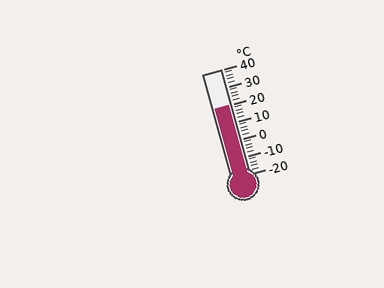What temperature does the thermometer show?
The thermometer shows approximately 20°C.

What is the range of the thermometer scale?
The thermometer scale ranges from -20°C to 40°C.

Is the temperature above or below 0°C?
The temperature is above 0°C.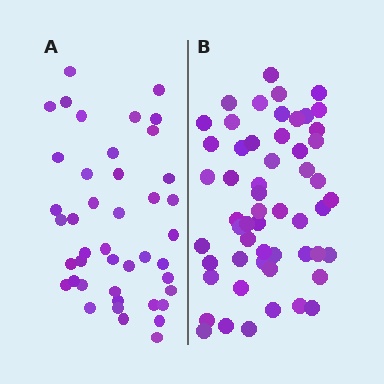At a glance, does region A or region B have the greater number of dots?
Region B (the right region) has more dots.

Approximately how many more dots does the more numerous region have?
Region B has roughly 12 or so more dots than region A.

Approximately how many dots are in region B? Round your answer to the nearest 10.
About 60 dots. (The exact count is 55, which rounds to 60.)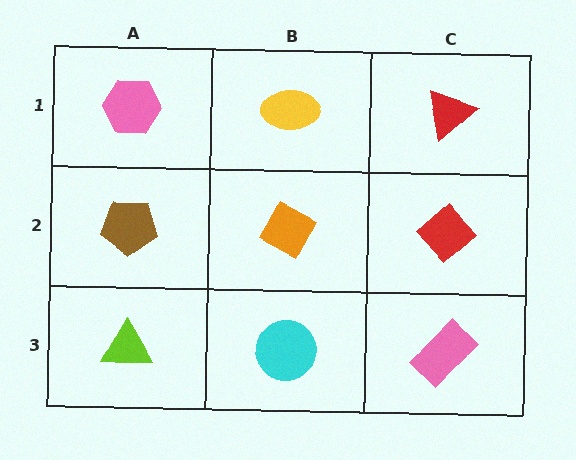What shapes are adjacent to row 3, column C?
A red diamond (row 2, column C), a cyan circle (row 3, column B).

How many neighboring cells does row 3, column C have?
2.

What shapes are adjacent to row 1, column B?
An orange diamond (row 2, column B), a pink hexagon (row 1, column A), a red triangle (row 1, column C).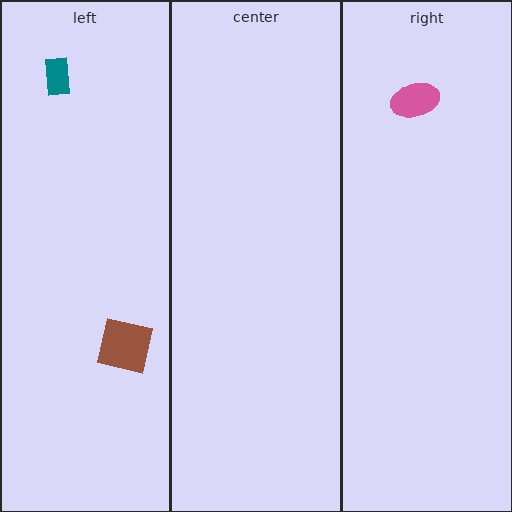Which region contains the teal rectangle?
The left region.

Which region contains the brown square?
The left region.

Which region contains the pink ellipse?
The right region.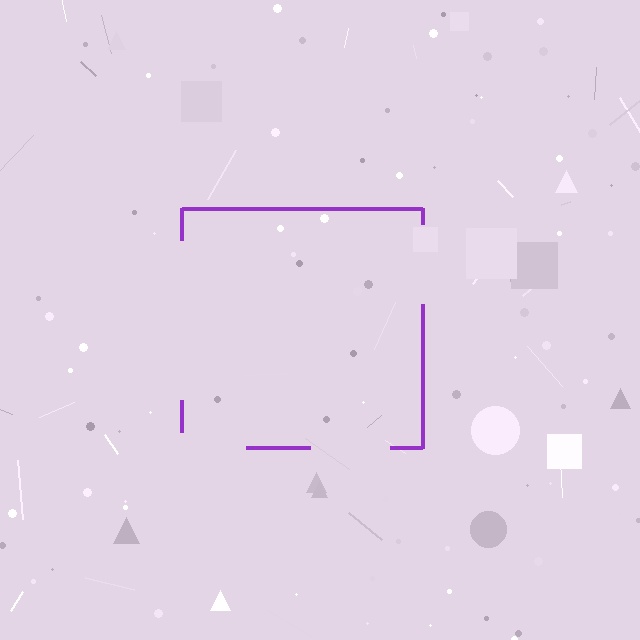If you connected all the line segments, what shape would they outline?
They would outline a square.